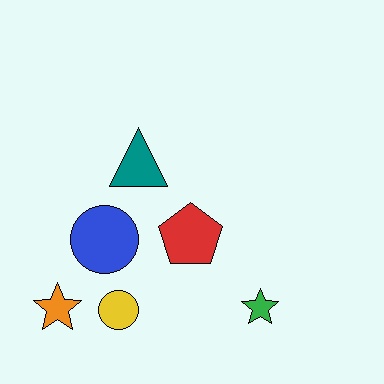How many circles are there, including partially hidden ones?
There are 2 circles.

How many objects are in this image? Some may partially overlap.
There are 6 objects.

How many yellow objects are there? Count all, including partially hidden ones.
There is 1 yellow object.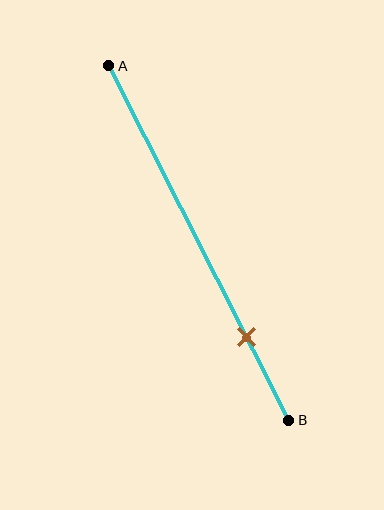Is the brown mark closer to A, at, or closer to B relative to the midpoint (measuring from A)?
The brown mark is closer to point B than the midpoint of segment AB.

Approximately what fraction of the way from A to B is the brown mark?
The brown mark is approximately 75% of the way from A to B.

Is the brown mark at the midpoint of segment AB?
No, the mark is at about 75% from A, not at the 50% midpoint.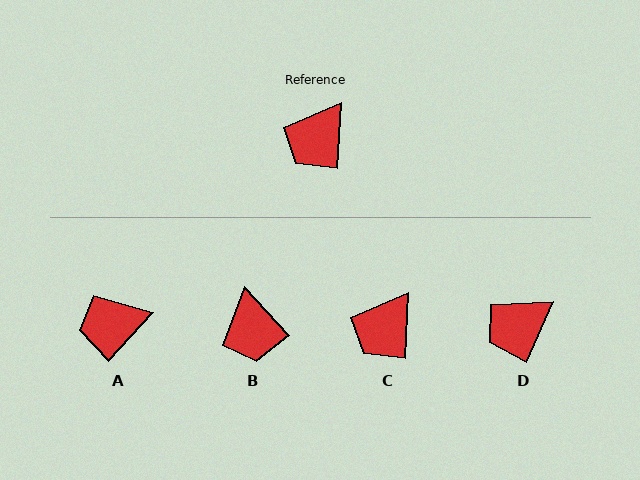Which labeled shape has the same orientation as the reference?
C.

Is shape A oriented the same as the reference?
No, it is off by about 40 degrees.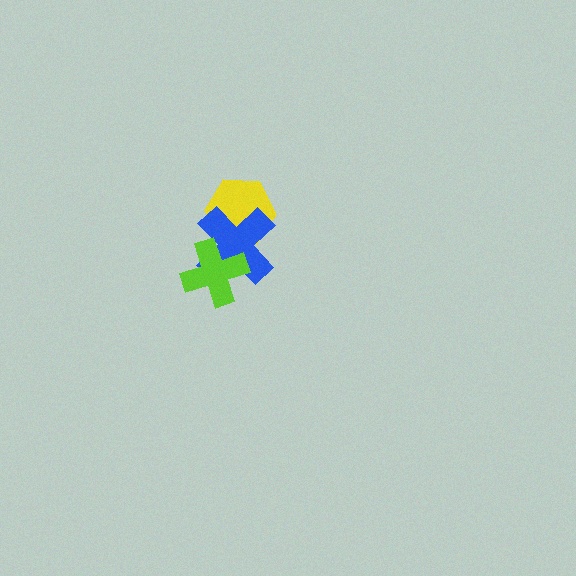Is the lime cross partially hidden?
No, no other shape covers it.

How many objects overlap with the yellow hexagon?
1 object overlaps with the yellow hexagon.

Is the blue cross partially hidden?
Yes, it is partially covered by another shape.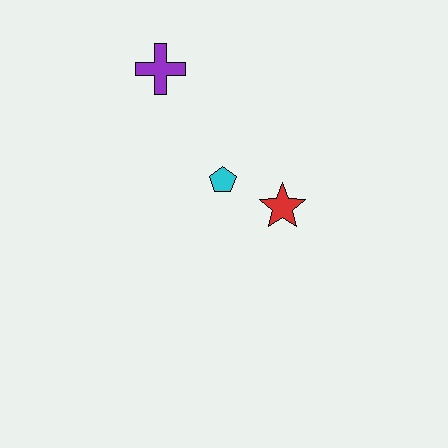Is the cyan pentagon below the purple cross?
Yes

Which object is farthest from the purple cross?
The red star is farthest from the purple cross.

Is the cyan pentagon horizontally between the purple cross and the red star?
Yes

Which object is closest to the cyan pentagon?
The red star is closest to the cyan pentagon.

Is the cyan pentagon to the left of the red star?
Yes